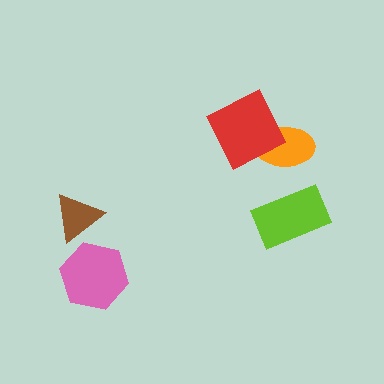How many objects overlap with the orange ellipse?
1 object overlaps with the orange ellipse.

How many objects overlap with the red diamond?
1 object overlaps with the red diamond.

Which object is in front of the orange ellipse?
The red diamond is in front of the orange ellipse.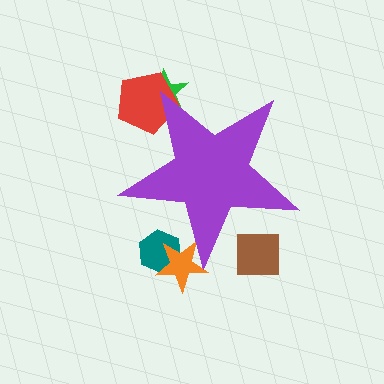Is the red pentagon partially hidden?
Yes, the red pentagon is partially hidden behind the purple star.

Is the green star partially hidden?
Yes, the green star is partially hidden behind the purple star.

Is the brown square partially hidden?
Yes, the brown square is partially hidden behind the purple star.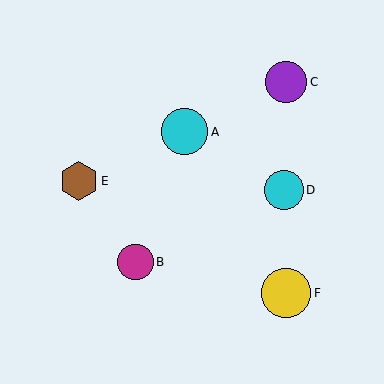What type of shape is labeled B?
Shape B is a magenta circle.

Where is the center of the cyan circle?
The center of the cyan circle is at (284, 190).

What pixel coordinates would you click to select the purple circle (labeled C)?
Click at (286, 82) to select the purple circle C.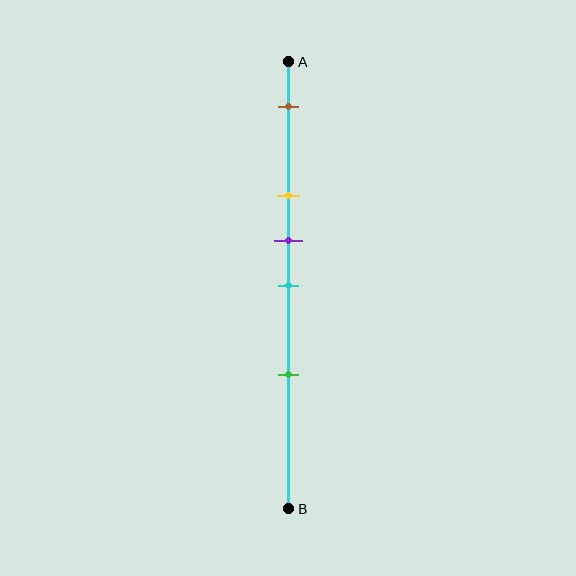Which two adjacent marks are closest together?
The purple and cyan marks are the closest adjacent pair.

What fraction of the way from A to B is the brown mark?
The brown mark is approximately 10% (0.1) of the way from A to B.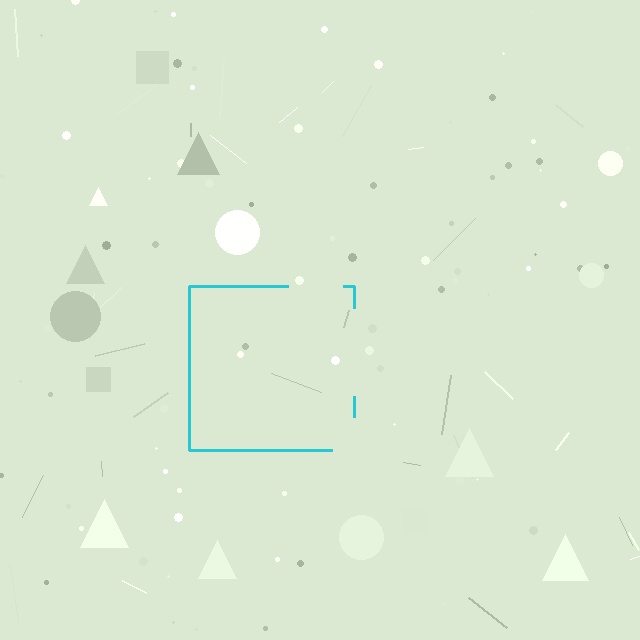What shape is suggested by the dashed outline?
The dashed outline suggests a square.